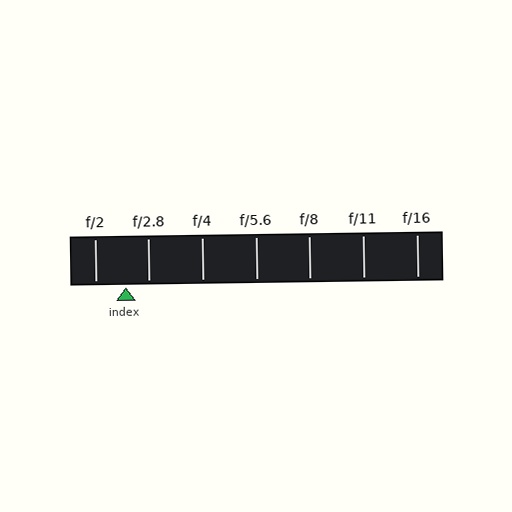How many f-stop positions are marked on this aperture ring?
There are 7 f-stop positions marked.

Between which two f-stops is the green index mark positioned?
The index mark is between f/2 and f/2.8.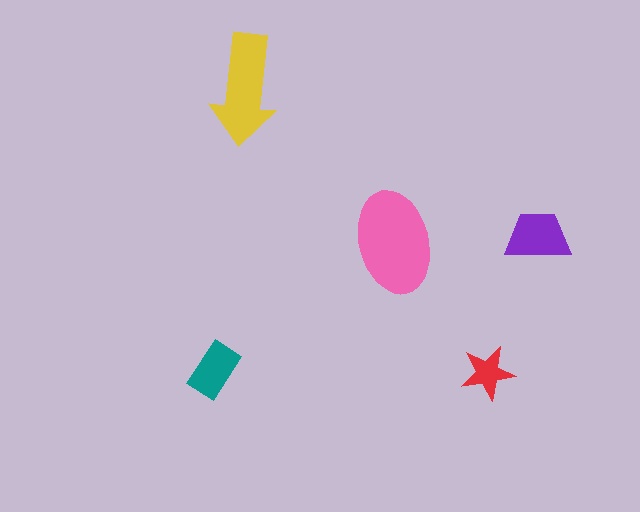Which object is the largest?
The pink ellipse.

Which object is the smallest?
The red star.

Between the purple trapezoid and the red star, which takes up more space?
The purple trapezoid.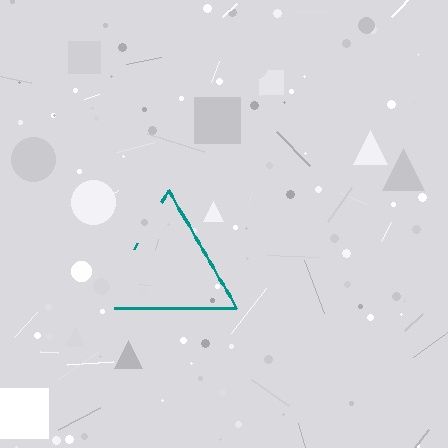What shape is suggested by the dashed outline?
The dashed outline suggests a triangle.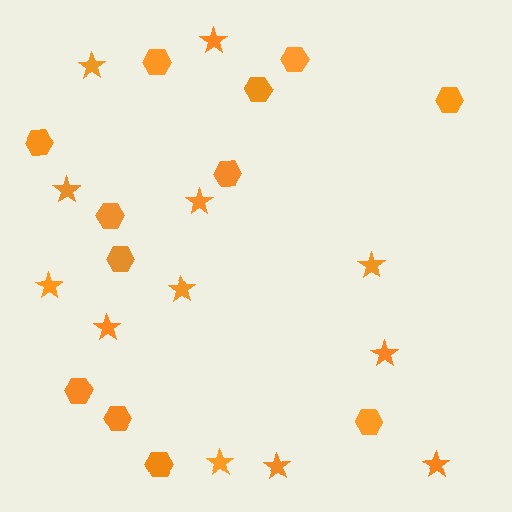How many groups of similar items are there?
There are 2 groups: one group of stars (12) and one group of hexagons (12).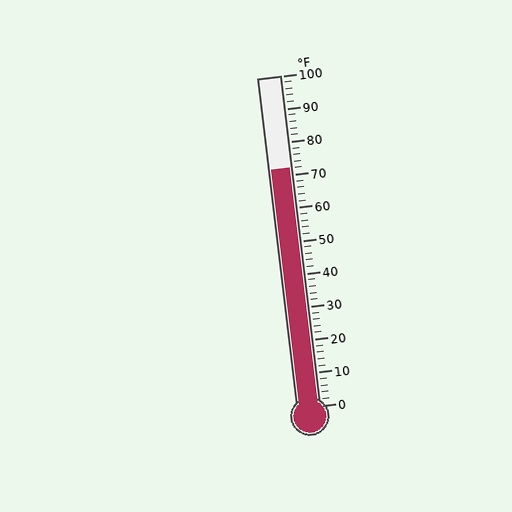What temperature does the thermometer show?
The thermometer shows approximately 72°F.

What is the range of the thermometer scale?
The thermometer scale ranges from 0°F to 100°F.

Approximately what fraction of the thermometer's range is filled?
The thermometer is filled to approximately 70% of its range.